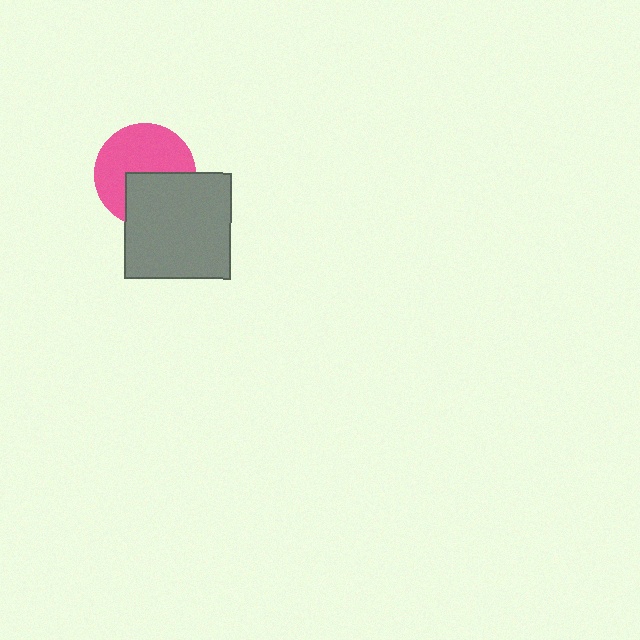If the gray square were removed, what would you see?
You would see the complete pink circle.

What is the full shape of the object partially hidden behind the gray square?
The partially hidden object is a pink circle.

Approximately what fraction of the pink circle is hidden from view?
Roughly 39% of the pink circle is hidden behind the gray square.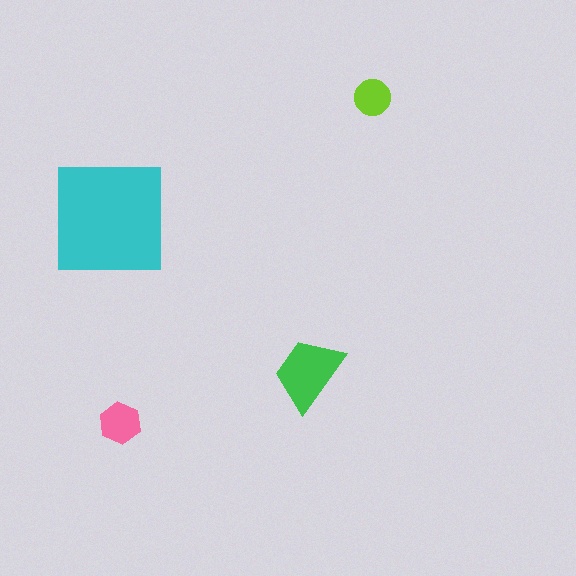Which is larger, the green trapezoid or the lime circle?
The green trapezoid.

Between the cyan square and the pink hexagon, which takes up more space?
The cyan square.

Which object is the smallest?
The lime circle.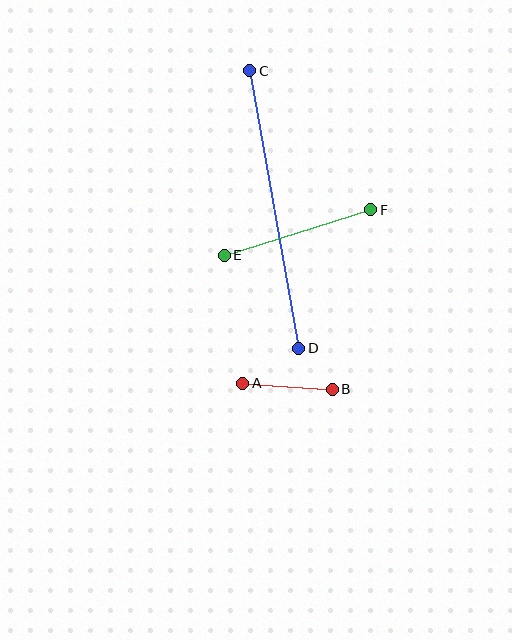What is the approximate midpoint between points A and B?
The midpoint is at approximately (288, 386) pixels.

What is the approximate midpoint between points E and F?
The midpoint is at approximately (297, 233) pixels.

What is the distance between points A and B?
The distance is approximately 90 pixels.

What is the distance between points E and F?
The distance is approximately 154 pixels.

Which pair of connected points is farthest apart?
Points C and D are farthest apart.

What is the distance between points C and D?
The distance is approximately 281 pixels.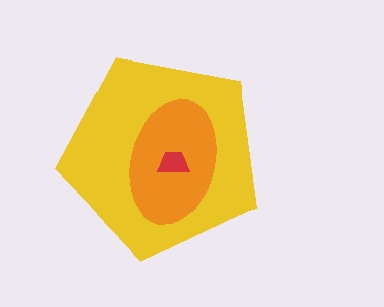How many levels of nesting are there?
3.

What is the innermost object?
The red trapezoid.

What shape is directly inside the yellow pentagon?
The orange ellipse.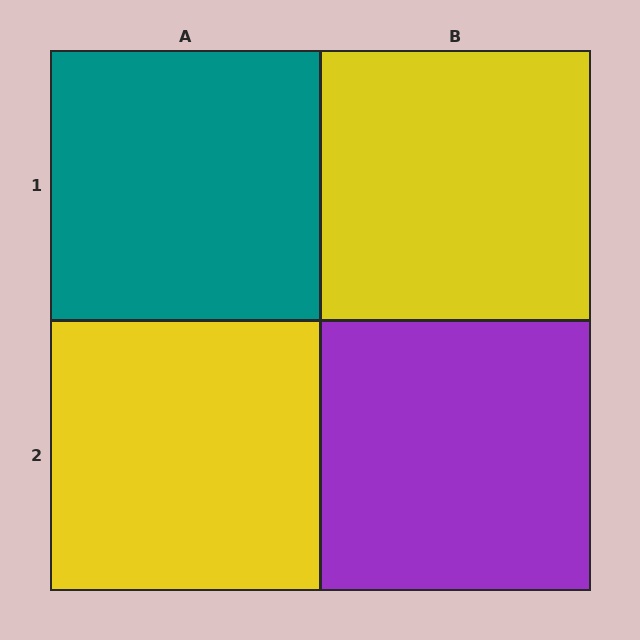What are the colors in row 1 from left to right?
Teal, yellow.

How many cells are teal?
1 cell is teal.